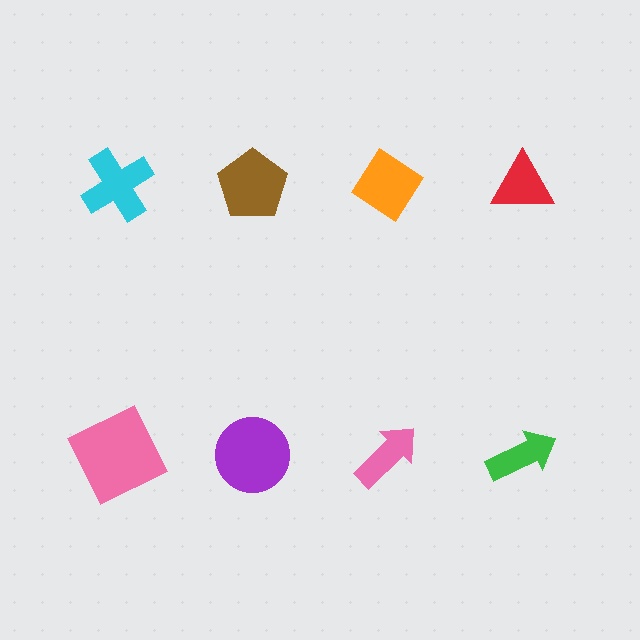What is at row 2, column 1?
A pink square.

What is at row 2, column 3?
A pink arrow.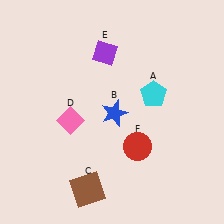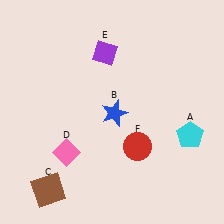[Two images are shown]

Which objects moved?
The objects that moved are: the cyan pentagon (A), the brown square (C), the pink diamond (D).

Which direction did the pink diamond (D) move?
The pink diamond (D) moved down.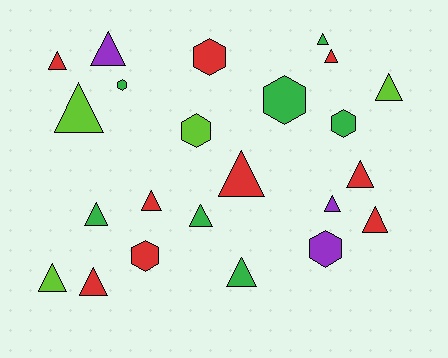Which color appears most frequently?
Red, with 9 objects.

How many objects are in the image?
There are 23 objects.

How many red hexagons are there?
There are 2 red hexagons.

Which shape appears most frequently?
Triangle, with 16 objects.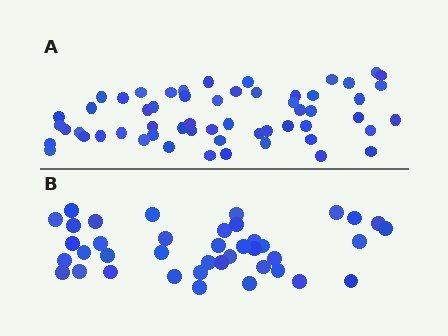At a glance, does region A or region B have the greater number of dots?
Region A (the top region) has more dots.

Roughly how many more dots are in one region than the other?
Region A has approximately 15 more dots than region B.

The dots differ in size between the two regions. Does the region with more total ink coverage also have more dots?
No. Region B has more total ink coverage because its dots are larger, but region A actually contains more individual dots. Total area can be misleading — the number of items is what matters here.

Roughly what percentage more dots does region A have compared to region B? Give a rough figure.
About 40% more.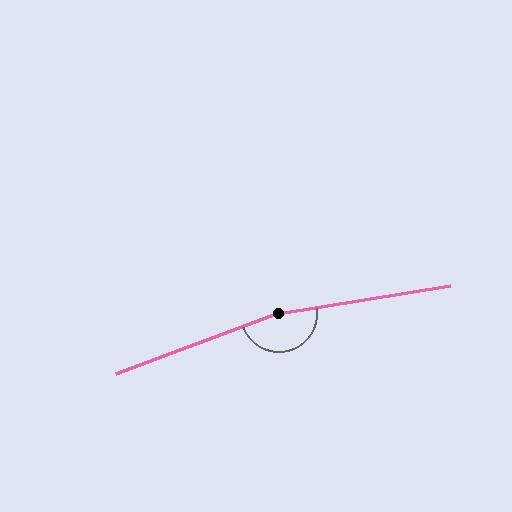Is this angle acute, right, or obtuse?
It is obtuse.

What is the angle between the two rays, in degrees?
Approximately 169 degrees.